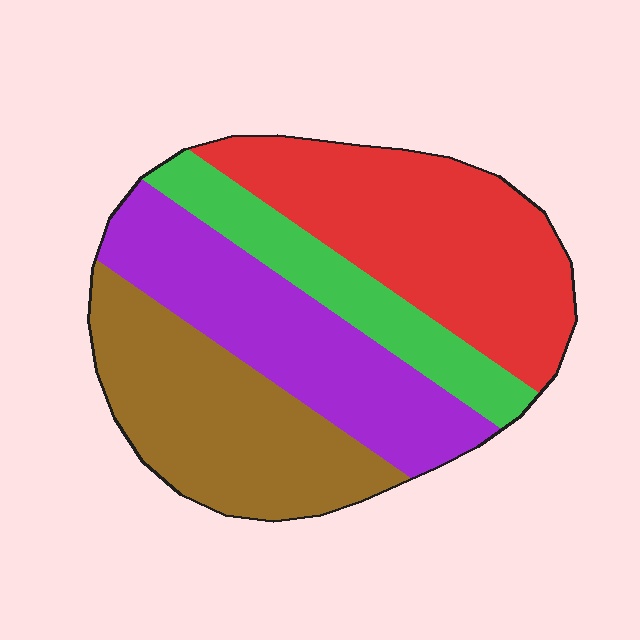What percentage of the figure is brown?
Brown covers around 25% of the figure.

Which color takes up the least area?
Green, at roughly 15%.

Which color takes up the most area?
Red, at roughly 30%.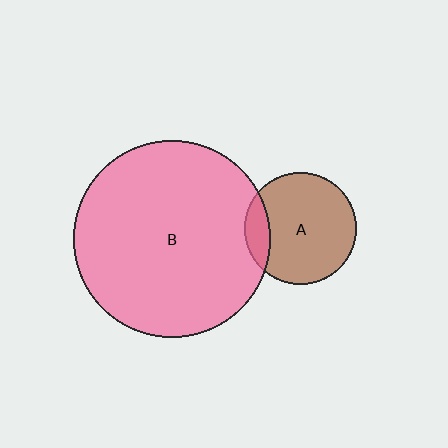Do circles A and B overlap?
Yes.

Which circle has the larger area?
Circle B (pink).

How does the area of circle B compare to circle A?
Approximately 3.1 times.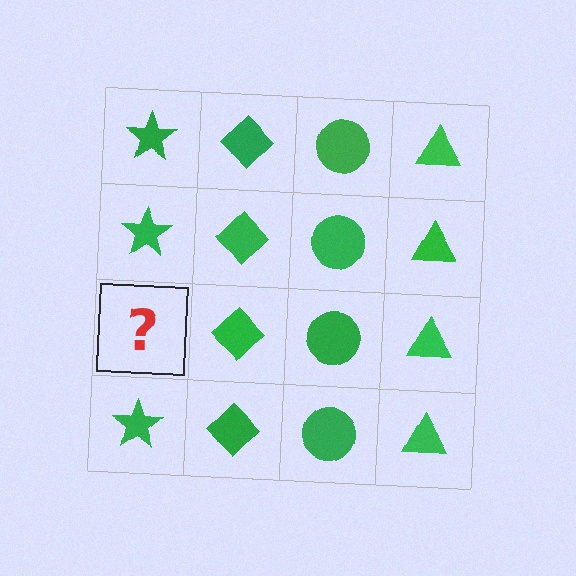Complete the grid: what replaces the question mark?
The question mark should be replaced with a green star.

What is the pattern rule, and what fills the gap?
The rule is that each column has a consistent shape. The gap should be filled with a green star.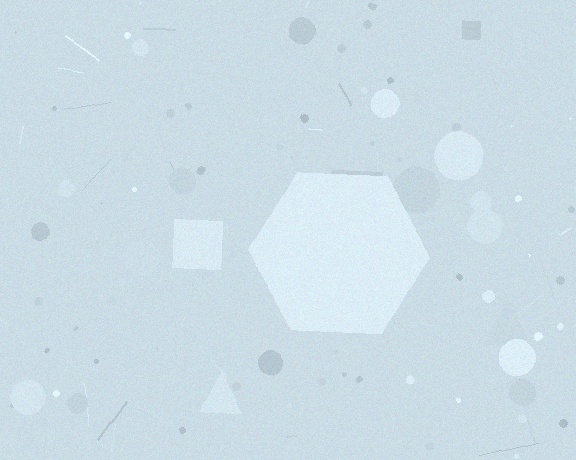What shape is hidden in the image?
A hexagon is hidden in the image.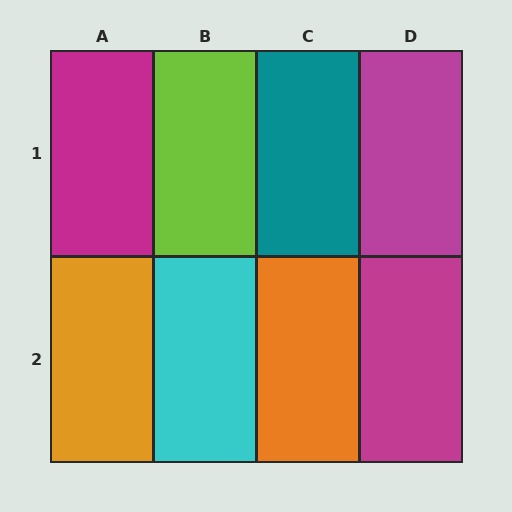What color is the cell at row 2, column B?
Cyan.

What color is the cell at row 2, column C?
Orange.